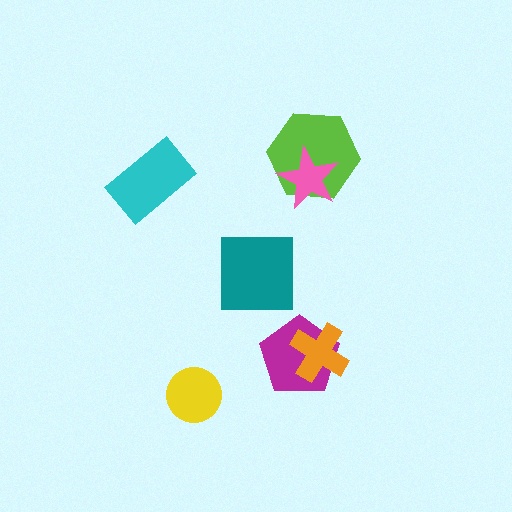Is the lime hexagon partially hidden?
Yes, it is partially covered by another shape.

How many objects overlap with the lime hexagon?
1 object overlaps with the lime hexagon.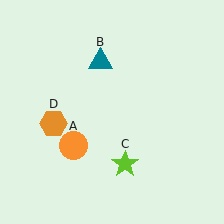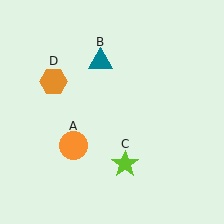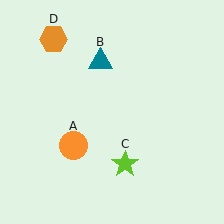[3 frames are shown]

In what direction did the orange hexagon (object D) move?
The orange hexagon (object D) moved up.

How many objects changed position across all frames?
1 object changed position: orange hexagon (object D).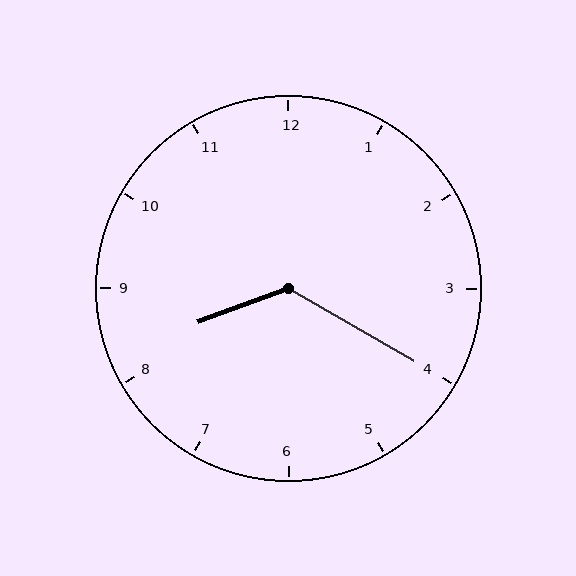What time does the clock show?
8:20.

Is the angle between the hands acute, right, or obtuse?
It is obtuse.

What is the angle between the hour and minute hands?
Approximately 130 degrees.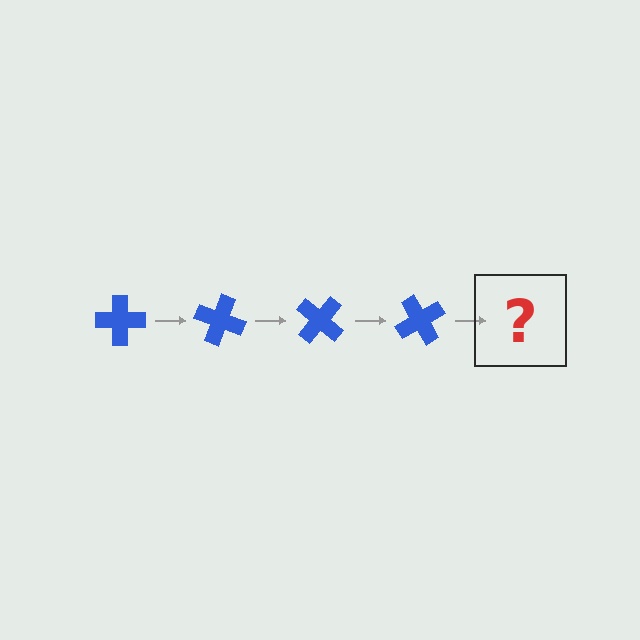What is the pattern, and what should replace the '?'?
The pattern is that the cross rotates 20 degrees each step. The '?' should be a blue cross rotated 80 degrees.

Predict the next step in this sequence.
The next step is a blue cross rotated 80 degrees.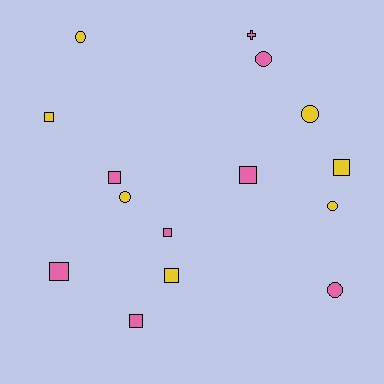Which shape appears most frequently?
Square, with 8 objects.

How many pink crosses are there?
There is 1 pink cross.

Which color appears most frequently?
Pink, with 8 objects.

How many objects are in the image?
There are 15 objects.